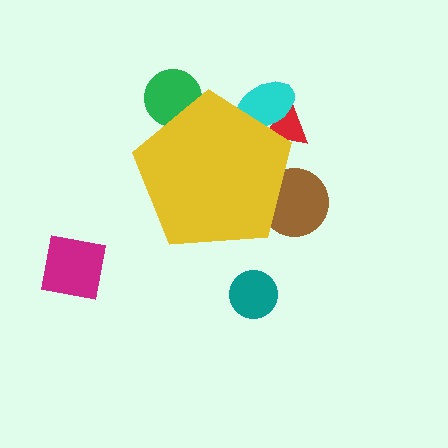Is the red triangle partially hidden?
Yes, the red triangle is partially hidden behind the yellow pentagon.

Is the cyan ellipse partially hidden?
Yes, the cyan ellipse is partially hidden behind the yellow pentagon.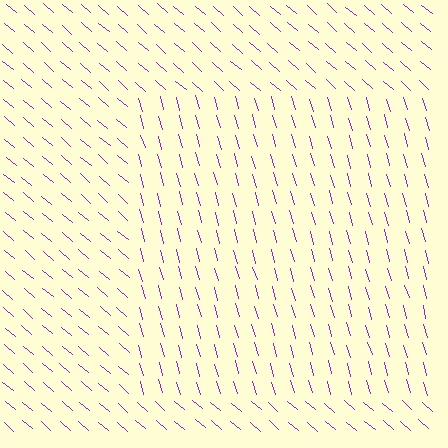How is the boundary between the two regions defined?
The boundary is defined purely by a change in line orientation (approximately 34 degrees difference). All lines are the same color and thickness.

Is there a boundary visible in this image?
Yes, there is a texture boundary formed by a change in line orientation.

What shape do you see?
I see a rectangle.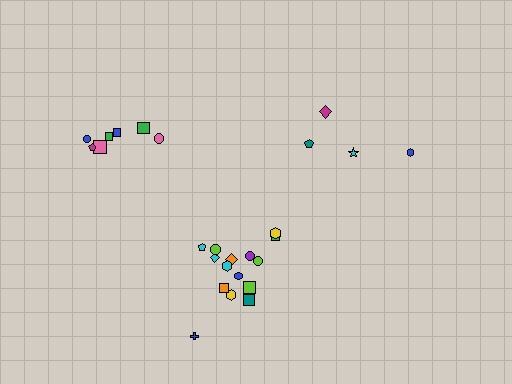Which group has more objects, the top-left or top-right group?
The top-left group.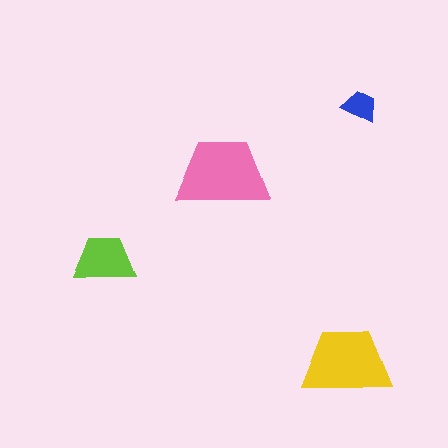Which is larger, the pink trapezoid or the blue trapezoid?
The pink one.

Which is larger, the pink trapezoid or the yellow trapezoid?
The pink one.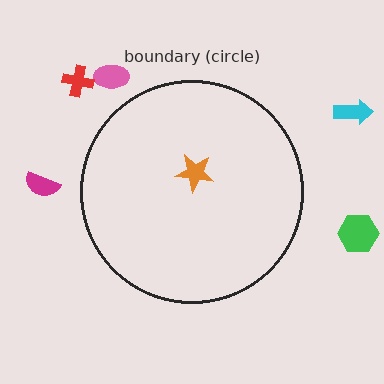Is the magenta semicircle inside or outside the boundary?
Outside.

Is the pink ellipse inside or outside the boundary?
Outside.